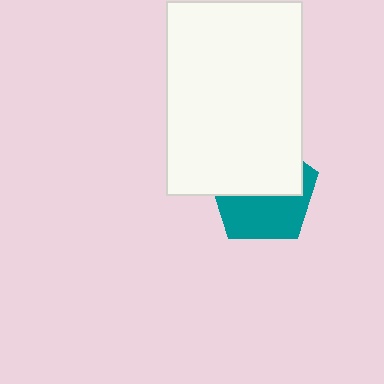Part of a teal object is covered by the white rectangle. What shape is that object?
It is a pentagon.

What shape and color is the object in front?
The object in front is a white rectangle.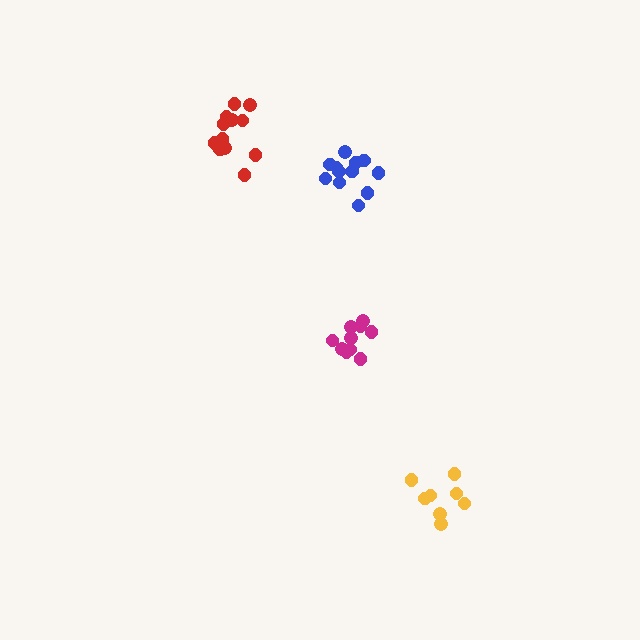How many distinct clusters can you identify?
There are 4 distinct clusters.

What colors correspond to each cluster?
The clusters are colored: blue, magenta, red, yellow.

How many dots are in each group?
Group 1: 12 dots, Group 2: 10 dots, Group 3: 12 dots, Group 4: 8 dots (42 total).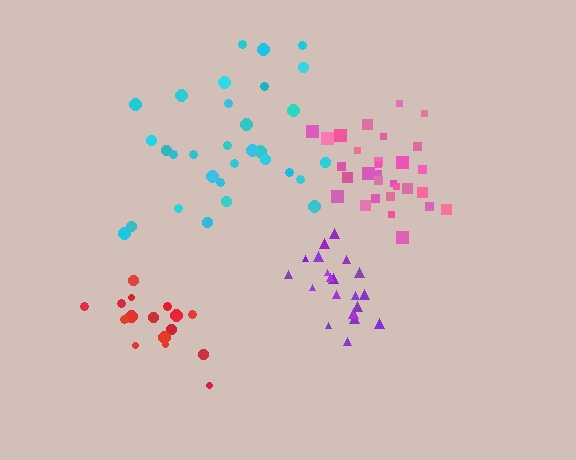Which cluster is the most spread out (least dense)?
Cyan.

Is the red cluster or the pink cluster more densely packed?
Pink.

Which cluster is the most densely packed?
Pink.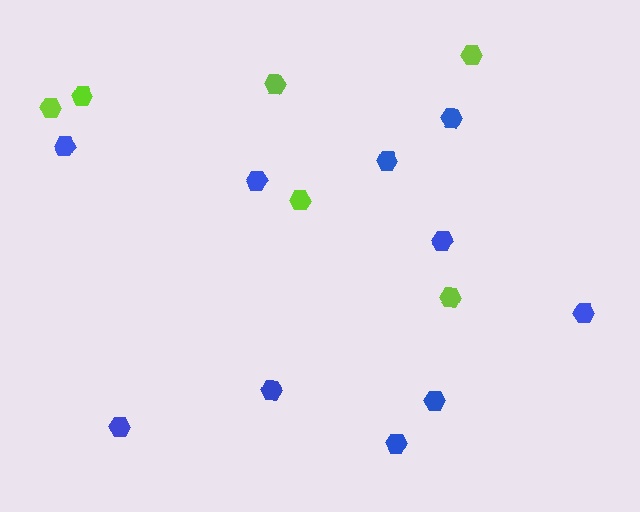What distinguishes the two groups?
There are 2 groups: one group of blue hexagons (10) and one group of lime hexagons (6).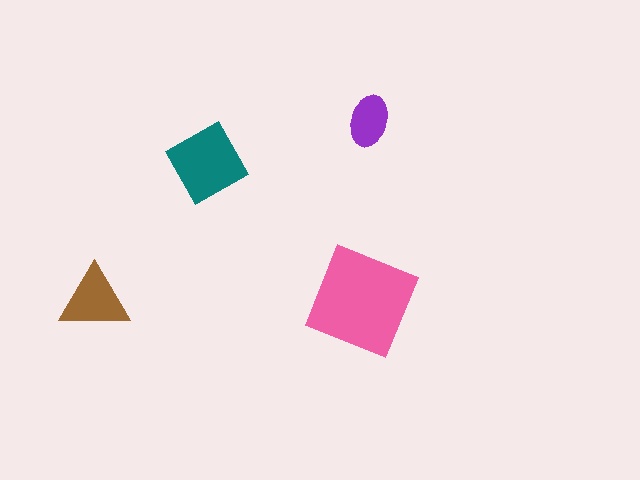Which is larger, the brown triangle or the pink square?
The pink square.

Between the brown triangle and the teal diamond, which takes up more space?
The teal diamond.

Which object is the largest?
The pink square.